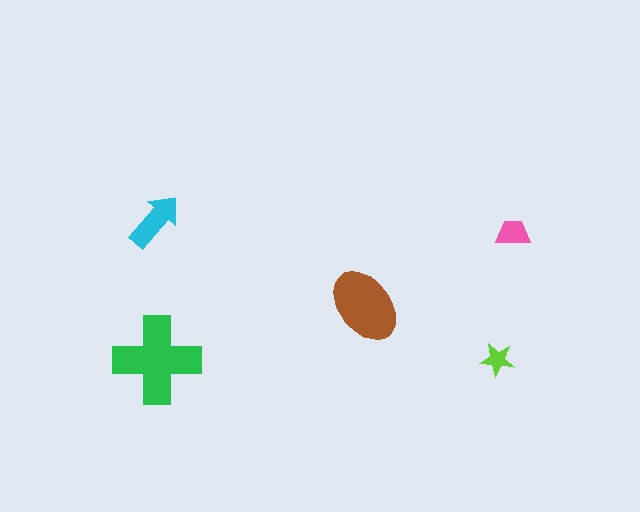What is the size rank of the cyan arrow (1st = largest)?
3rd.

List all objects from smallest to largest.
The lime star, the pink trapezoid, the cyan arrow, the brown ellipse, the green cross.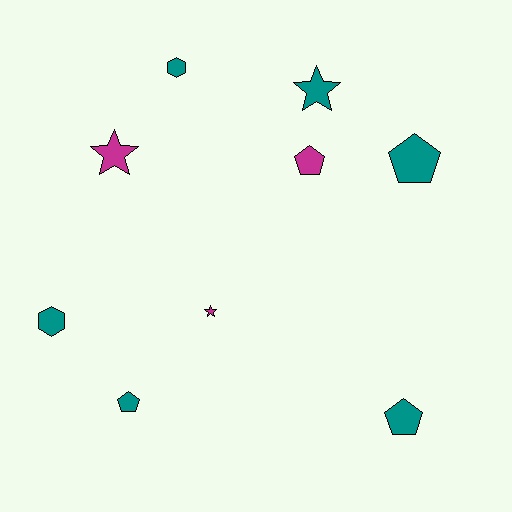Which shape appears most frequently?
Pentagon, with 4 objects.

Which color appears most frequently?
Teal, with 6 objects.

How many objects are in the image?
There are 9 objects.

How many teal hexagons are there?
There are 2 teal hexagons.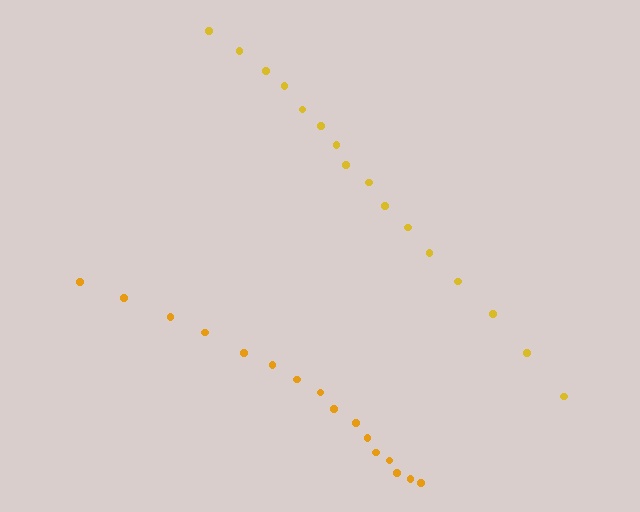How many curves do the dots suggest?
There are 2 distinct paths.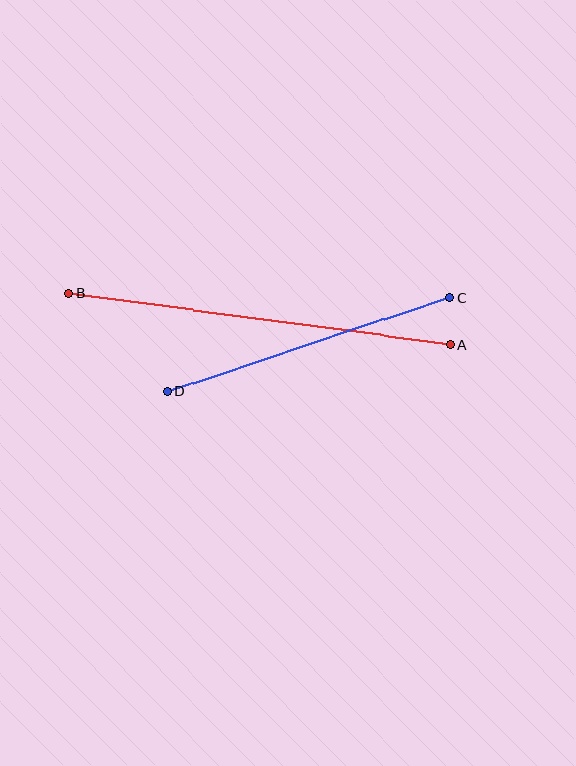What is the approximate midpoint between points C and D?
The midpoint is at approximately (309, 344) pixels.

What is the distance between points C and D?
The distance is approximately 298 pixels.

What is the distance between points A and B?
The distance is approximately 385 pixels.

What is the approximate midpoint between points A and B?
The midpoint is at approximately (260, 319) pixels.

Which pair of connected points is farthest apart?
Points A and B are farthest apart.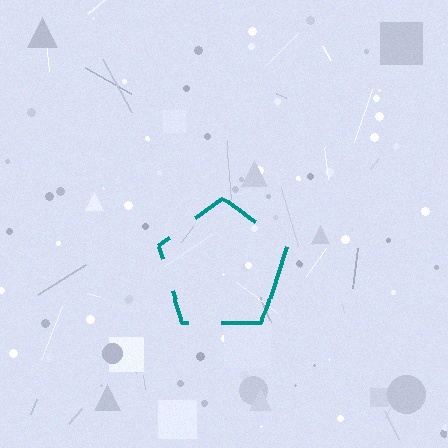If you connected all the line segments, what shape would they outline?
They would outline a pentagon.